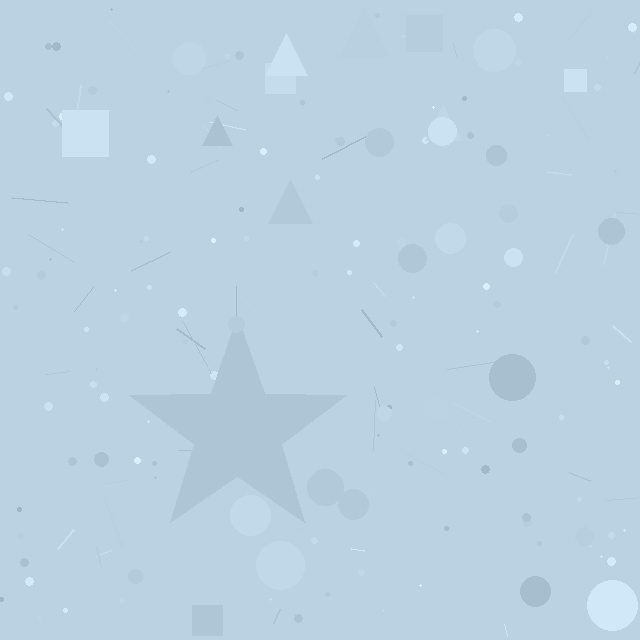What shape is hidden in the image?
A star is hidden in the image.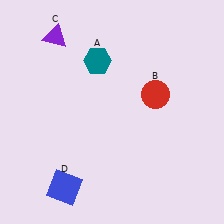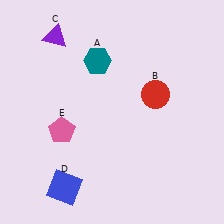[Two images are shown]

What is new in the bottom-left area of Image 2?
A pink pentagon (E) was added in the bottom-left area of Image 2.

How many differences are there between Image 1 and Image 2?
There is 1 difference between the two images.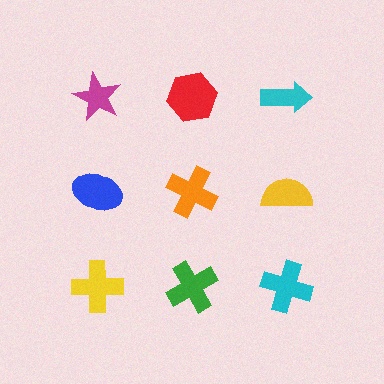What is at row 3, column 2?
A green cross.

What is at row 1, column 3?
A cyan arrow.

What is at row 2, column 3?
A yellow semicircle.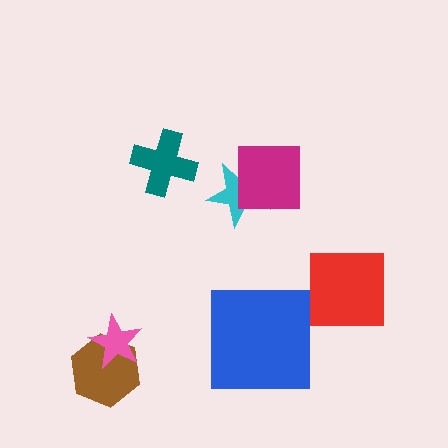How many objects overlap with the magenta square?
1 object overlaps with the magenta square.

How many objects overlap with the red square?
0 objects overlap with the red square.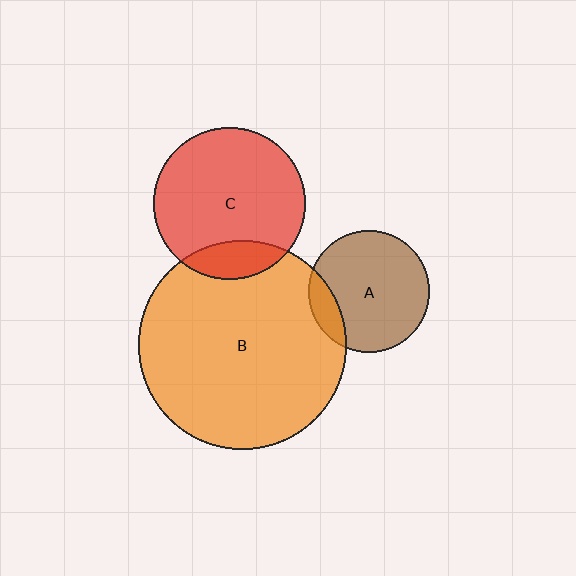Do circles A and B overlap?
Yes.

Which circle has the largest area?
Circle B (orange).